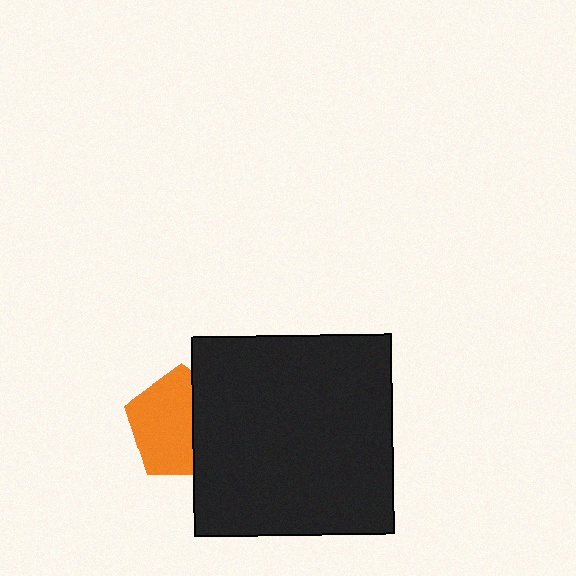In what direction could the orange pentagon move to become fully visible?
The orange pentagon could move left. That would shift it out from behind the black square entirely.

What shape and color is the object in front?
The object in front is a black square.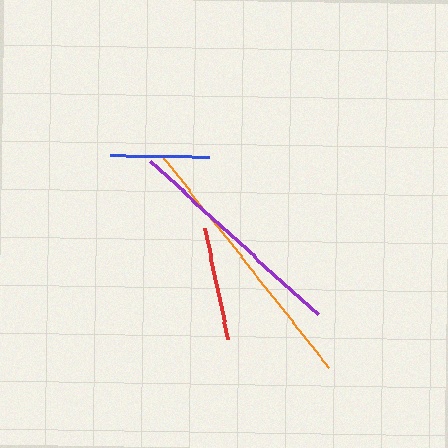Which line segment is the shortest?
The blue line is the shortest at approximately 99 pixels.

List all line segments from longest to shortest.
From longest to shortest: orange, purple, red, blue.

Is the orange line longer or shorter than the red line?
The orange line is longer than the red line.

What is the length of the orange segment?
The orange segment is approximately 269 pixels long.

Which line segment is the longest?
The orange line is the longest at approximately 269 pixels.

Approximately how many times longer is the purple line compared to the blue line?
The purple line is approximately 2.3 times the length of the blue line.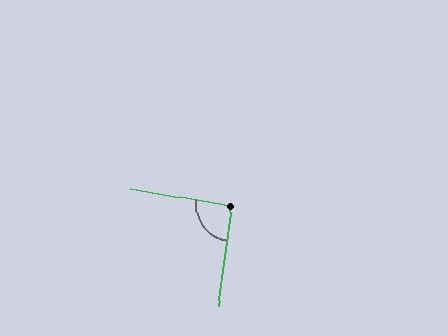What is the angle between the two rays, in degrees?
Approximately 92 degrees.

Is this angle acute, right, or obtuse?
It is approximately a right angle.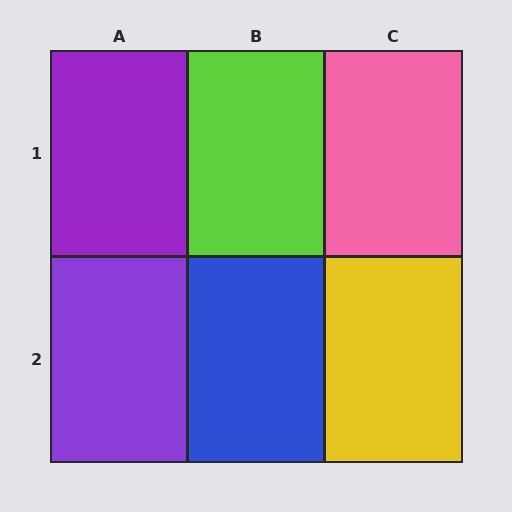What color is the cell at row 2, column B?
Blue.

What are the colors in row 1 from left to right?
Purple, lime, pink.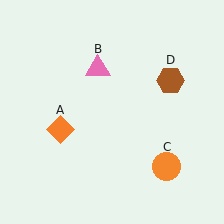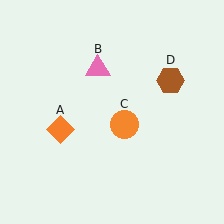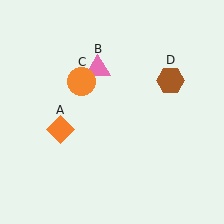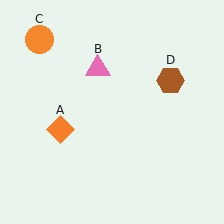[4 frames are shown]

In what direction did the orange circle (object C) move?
The orange circle (object C) moved up and to the left.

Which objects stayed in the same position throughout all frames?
Orange diamond (object A) and pink triangle (object B) and brown hexagon (object D) remained stationary.